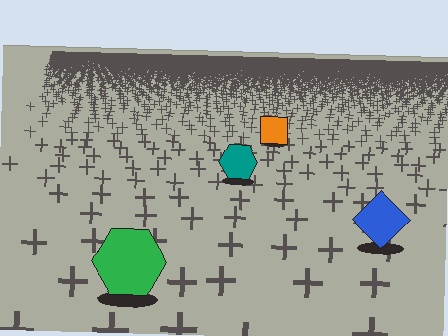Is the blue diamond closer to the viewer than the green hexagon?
No. The green hexagon is closer — you can tell from the texture gradient: the ground texture is coarser near it.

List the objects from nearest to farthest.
From nearest to farthest: the green hexagon, the blue diamond, the teal hexagon, the orange square.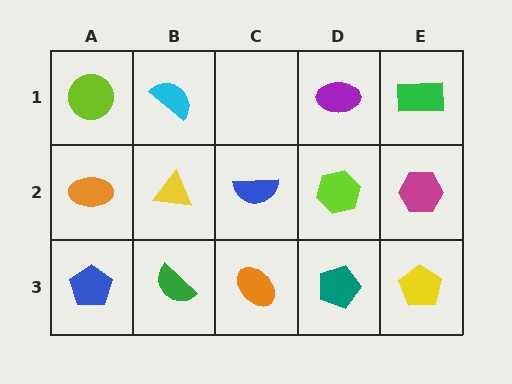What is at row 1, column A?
A lime circle.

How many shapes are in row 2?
5 shapes.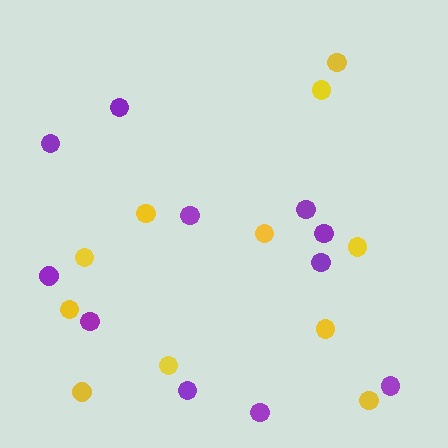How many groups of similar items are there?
There are 2 groups: one group of purple circles (11) and one group of yellow circles (11).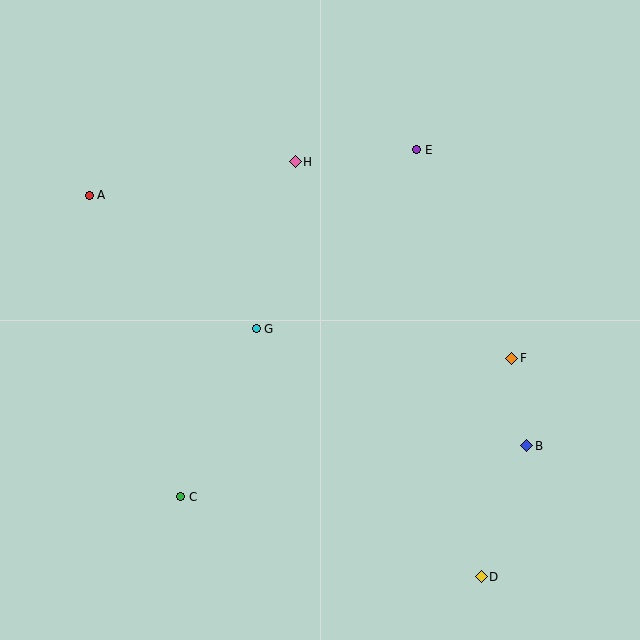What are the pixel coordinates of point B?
Point B is at (527, 446).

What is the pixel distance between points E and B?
The distance between E and B is 316 pixels.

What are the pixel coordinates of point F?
Point F is at (512, 358).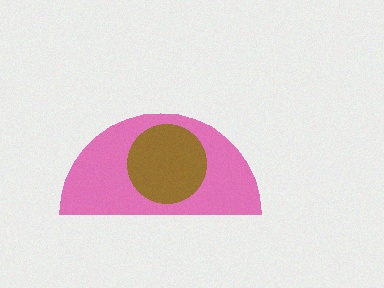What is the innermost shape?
The brown circle.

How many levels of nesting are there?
2.